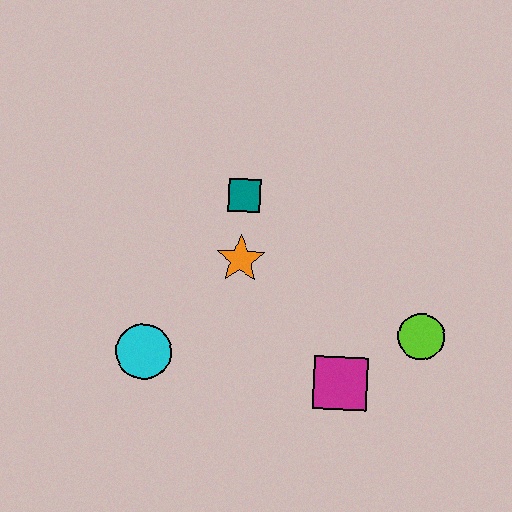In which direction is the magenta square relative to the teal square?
The magenta square is below the teal square.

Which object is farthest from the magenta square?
The teal square is farthest from the magenta square.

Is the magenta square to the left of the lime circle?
Yes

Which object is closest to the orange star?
The teal square is closest to the orange star.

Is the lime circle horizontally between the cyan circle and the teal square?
No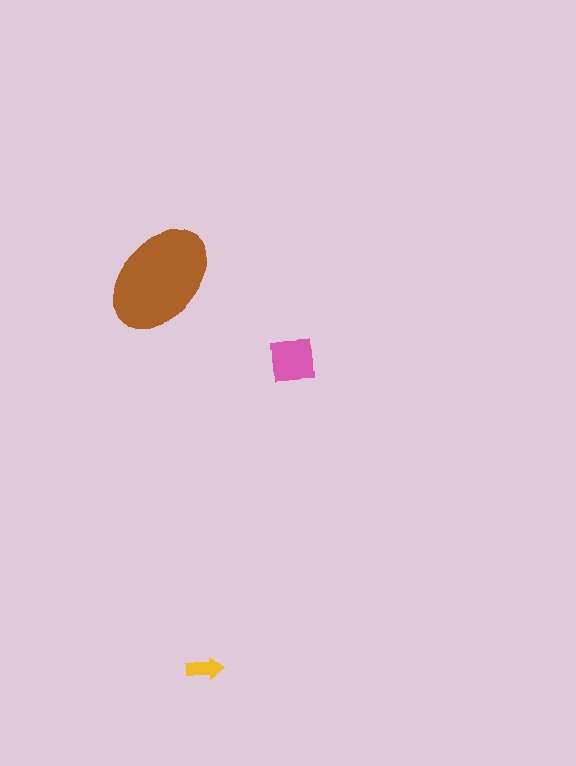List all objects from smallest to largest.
The yellow arrow, the pink square, the brown ellipse.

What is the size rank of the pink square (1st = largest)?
2nd.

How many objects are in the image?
There are 3 objects in the image.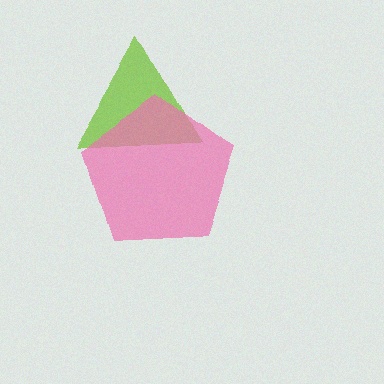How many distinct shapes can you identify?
There are 2 distinct shapes: a lime triangle, a pink pentagon.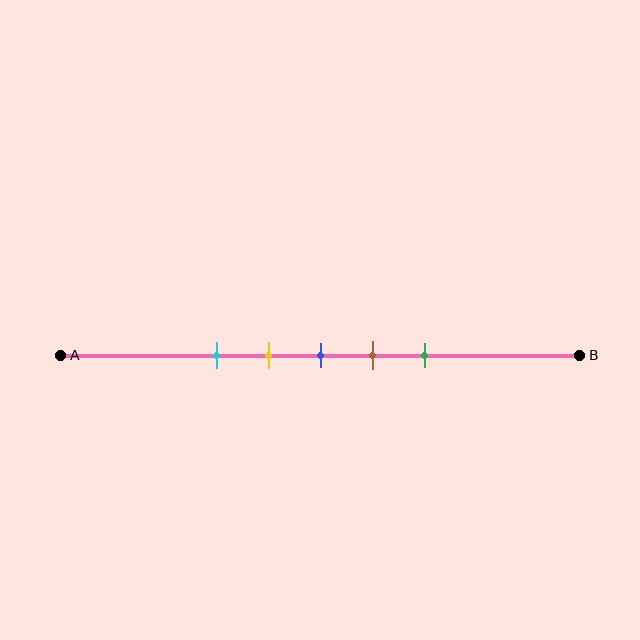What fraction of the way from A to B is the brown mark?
The brown mark is approximately 60% (0.6) of the way from A to B.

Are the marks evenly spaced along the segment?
Yes, the marks are approximately evenly spaced.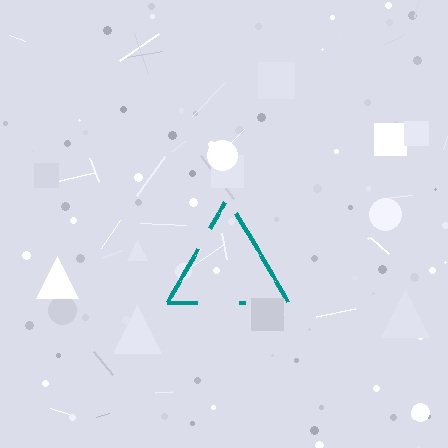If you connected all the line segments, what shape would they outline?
They would outline a triangle.